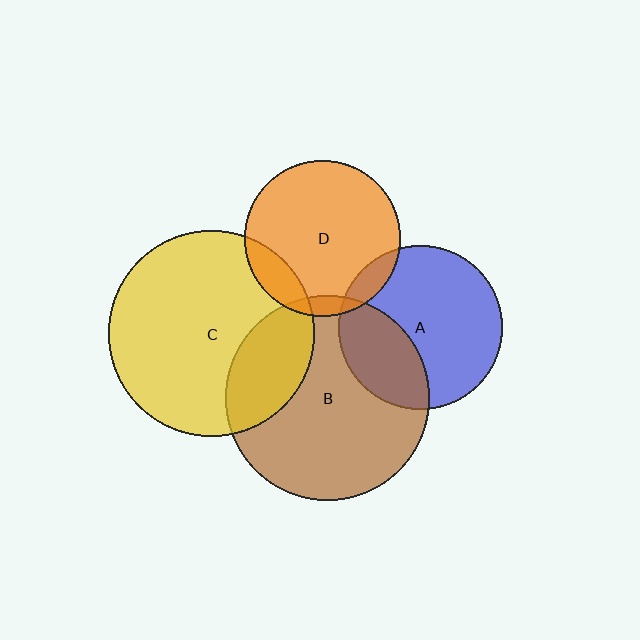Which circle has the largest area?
Circle C (yellow).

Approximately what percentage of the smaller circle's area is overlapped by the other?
Approximately 25%.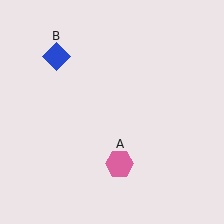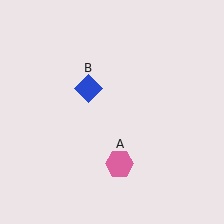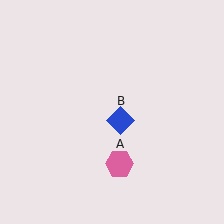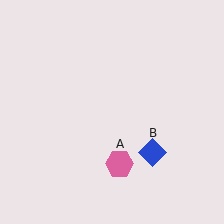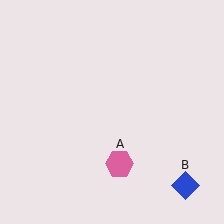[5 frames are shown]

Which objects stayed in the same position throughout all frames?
Pink hexagon (object A) remained stationary.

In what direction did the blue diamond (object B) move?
The blue diamond (object B) moved down and to the right.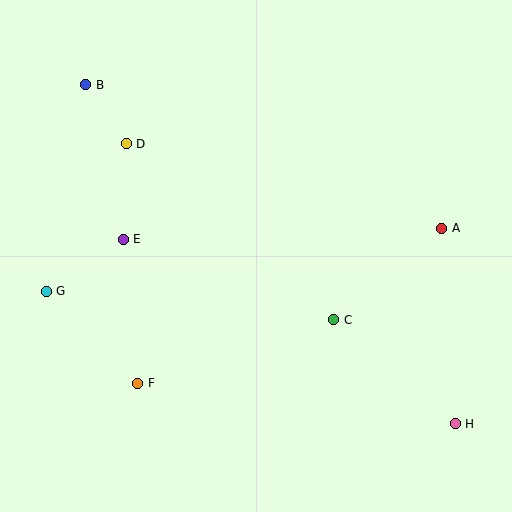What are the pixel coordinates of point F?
Point F is at (138, 383).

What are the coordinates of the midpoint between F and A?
The midpoint between F and A is at (290, 306).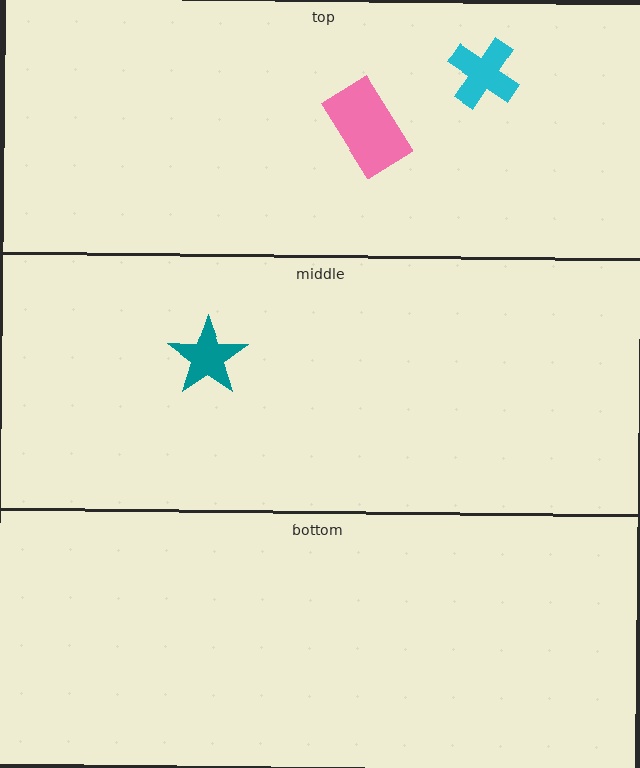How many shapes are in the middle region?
1.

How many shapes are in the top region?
2.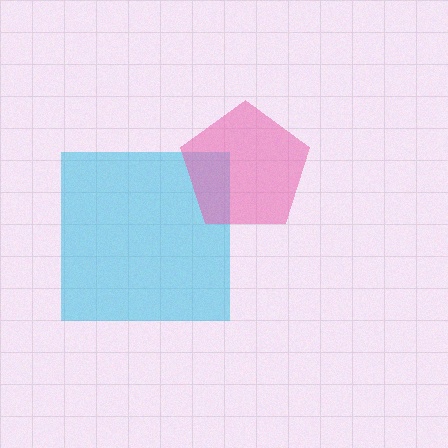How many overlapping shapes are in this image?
There are 2 overlapping shapes in the image.